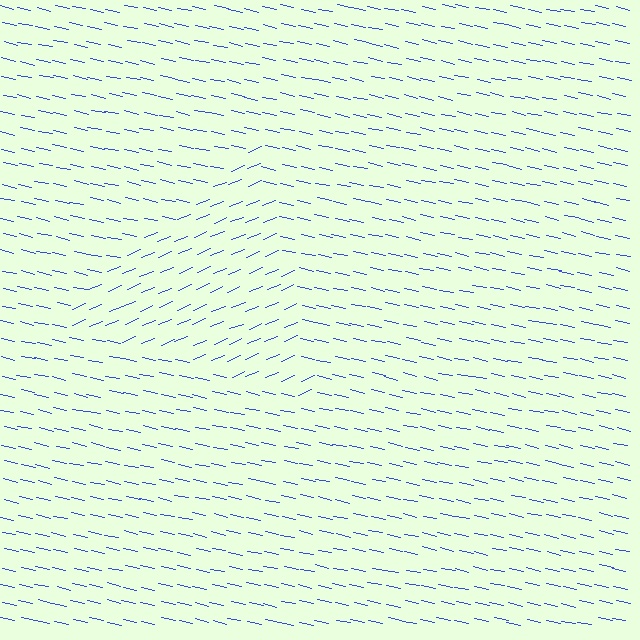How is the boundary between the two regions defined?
The boundary is defined purely by a change in line orientation (approximately 34 degrees difference). All lines are the same color and thickness.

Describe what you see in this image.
The image is filled with small blue line segments. A triangle region in the image has lines oriented differently from the surrounding lines, creating a visible texture boundary.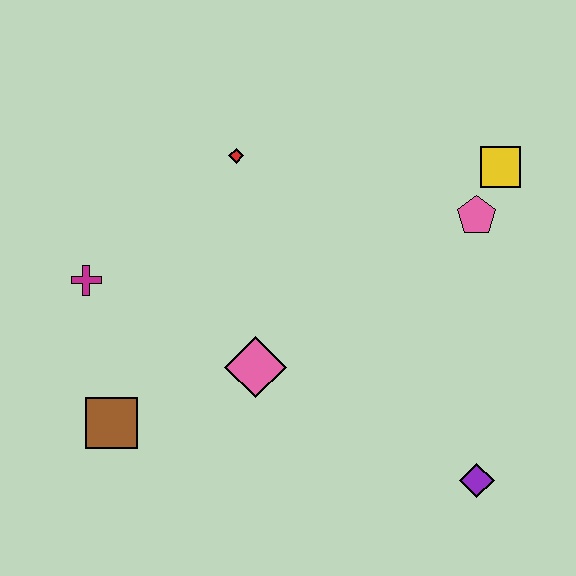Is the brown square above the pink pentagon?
No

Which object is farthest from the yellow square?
The brown square is farthest from the yellow square.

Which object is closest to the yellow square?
The pink pentagon is closest to the yellow square.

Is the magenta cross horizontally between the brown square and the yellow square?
No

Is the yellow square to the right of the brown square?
Yes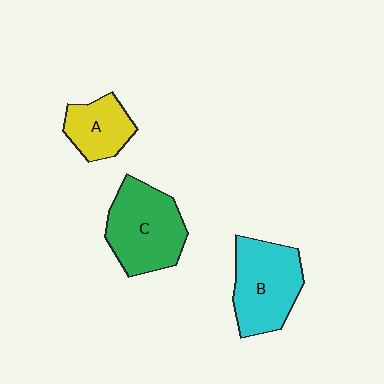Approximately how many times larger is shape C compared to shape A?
Approximately 1.7 times.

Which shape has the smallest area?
Shape A (yellow).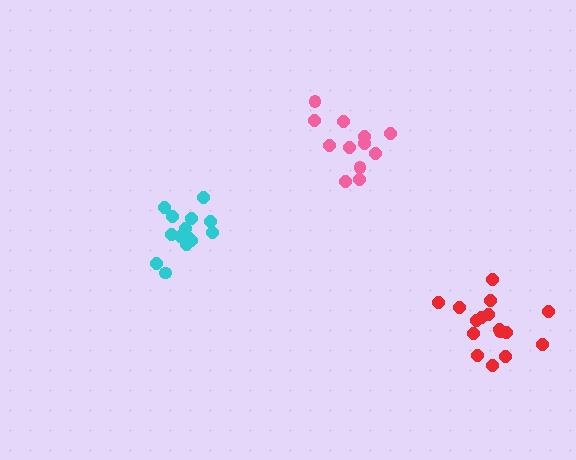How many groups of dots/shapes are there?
There are 3 groups.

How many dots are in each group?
Group 1: 12 dots, Group 2: 14 dots, Group 3: 16 dots (42 total).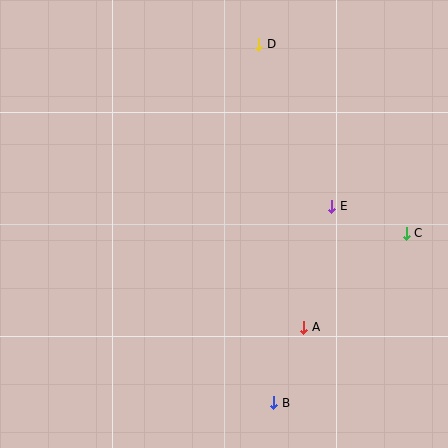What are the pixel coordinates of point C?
Point C is at (406, 233).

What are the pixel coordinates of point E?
Point E is at (332, 206).